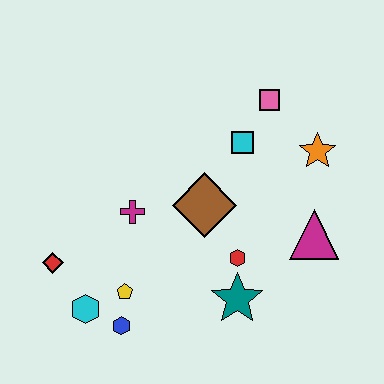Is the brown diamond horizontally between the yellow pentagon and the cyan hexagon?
No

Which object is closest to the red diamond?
The cyan hexagon is closest to the red diamond.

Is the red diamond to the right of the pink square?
No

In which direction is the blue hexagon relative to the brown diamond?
The blue hexagon is below the brown diamond.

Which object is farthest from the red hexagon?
The red diamond is farthest from the red hexagon.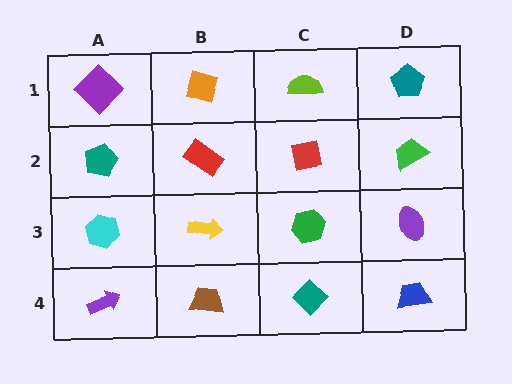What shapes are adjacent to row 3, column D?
A green trapezoid (row 2, column D), a blue trapezoid (row 4, column D), a green hexagon (row 3, column C).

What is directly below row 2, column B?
A yellow arrow.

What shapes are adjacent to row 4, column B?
A yellow arrow (row 3, column B), a purple arrow (row 4, column A), a teal diamond (row 4, column C).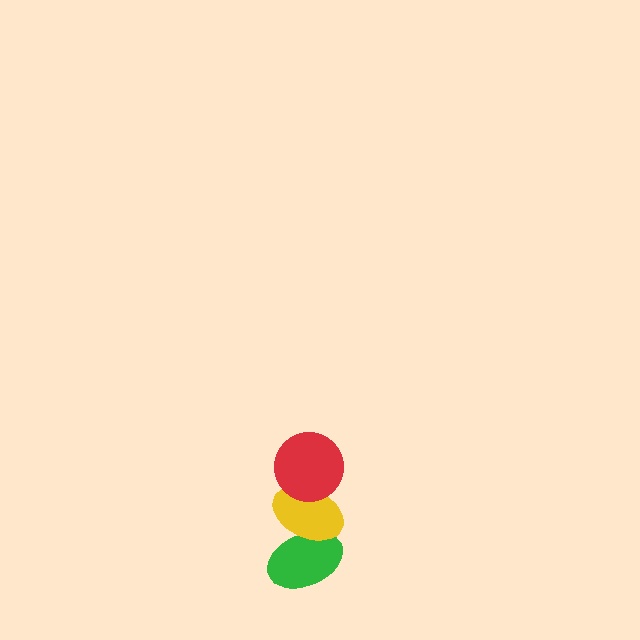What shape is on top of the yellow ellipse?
The red circle is on top of the yellow ellipse.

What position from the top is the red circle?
The red circle is 1st from the top.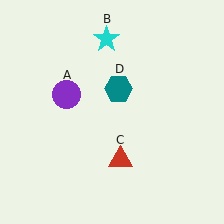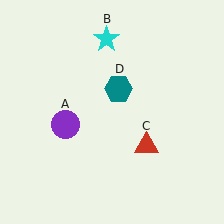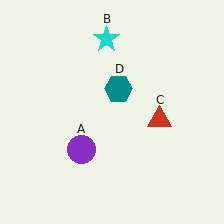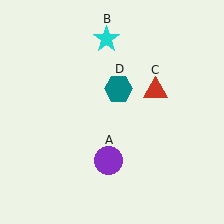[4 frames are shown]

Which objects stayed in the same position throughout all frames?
Cyan star (object B) and teal hexagon (object D) remained stationary.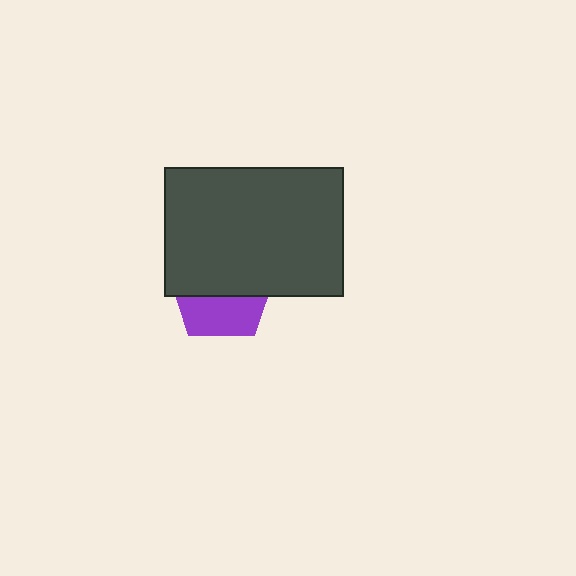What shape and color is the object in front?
The object in front is a dark gray rectangle.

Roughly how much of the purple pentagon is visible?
A small part of it is visible (roughly 40%).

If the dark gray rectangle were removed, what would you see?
You would see the complete purple pentagon.